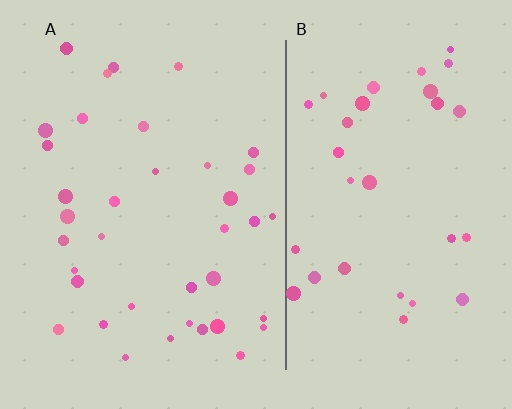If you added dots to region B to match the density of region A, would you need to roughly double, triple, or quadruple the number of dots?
Approximately double.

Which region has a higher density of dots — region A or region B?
A (the left).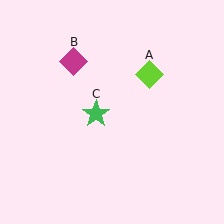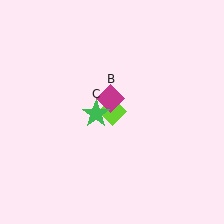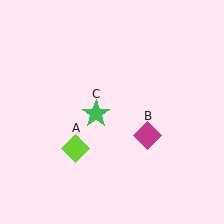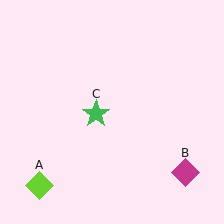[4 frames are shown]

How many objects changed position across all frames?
2 objects changed position: lime diamond (object A), magenta diamond (object B).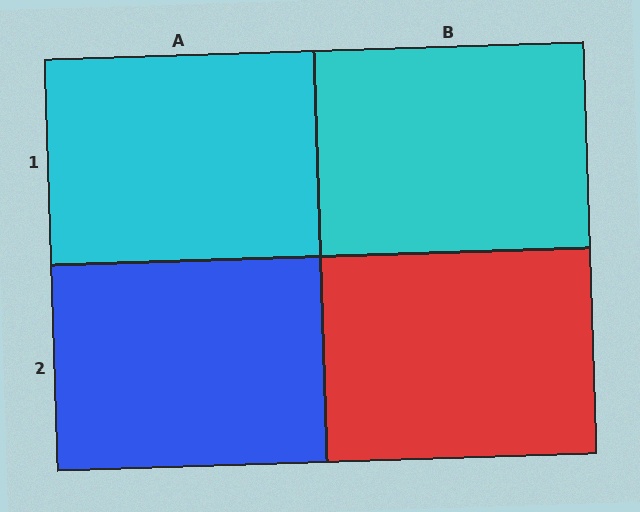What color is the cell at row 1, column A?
Cyan.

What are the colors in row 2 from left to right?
Blue, red.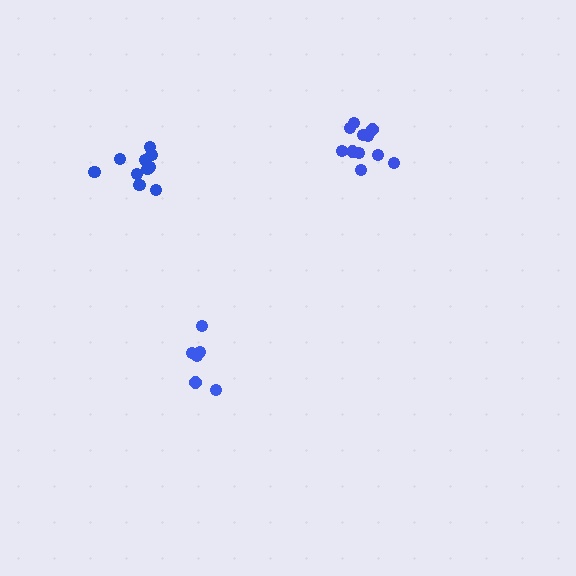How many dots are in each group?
Group 1: 11 dots, Group 2: 11 dots, Group 3: 6 dots (28 total).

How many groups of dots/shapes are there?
There are 3 groups.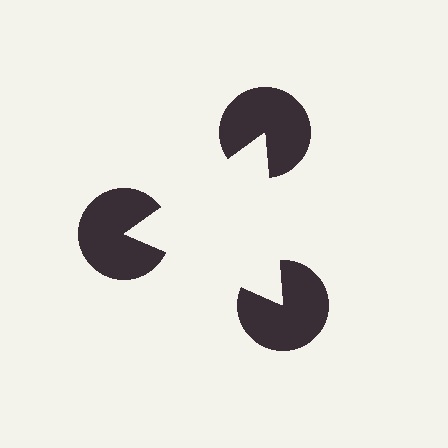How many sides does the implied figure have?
3 sides.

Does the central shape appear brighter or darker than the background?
It typically appears slightly brighter than the background, even though no actual brightness change is drawn.